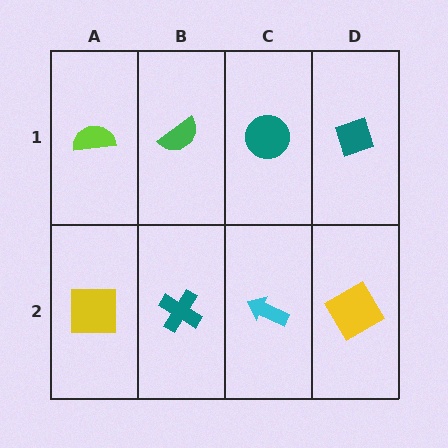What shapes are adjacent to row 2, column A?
A lime semicircle (row 1, column A), a teal cross (row 2, column B).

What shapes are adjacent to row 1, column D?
A yellow diamond (row 2, column D), a teal circle (row 1, column C).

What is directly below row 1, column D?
A yellow diamond.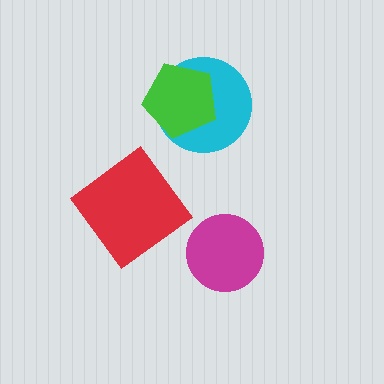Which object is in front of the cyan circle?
The green pentagon is in front of the cyan circle.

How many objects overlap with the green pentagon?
1 object overlaps with the green pentagon.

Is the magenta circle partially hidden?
No, no other shape covers it.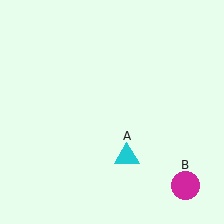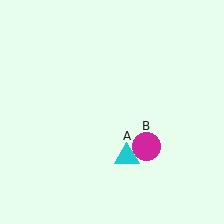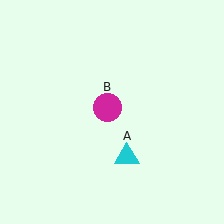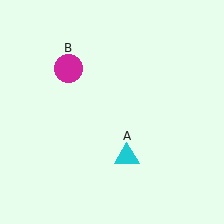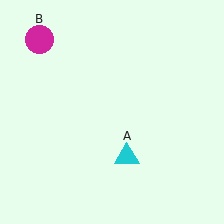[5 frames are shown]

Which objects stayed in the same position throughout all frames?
Cyan triangle (object A) remained stationary.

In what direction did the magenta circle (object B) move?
The magenta circle (object B) moved up and to the left.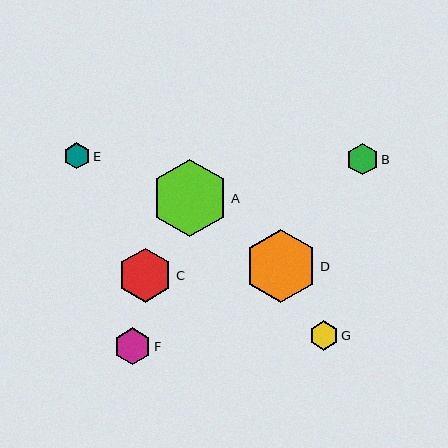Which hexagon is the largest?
Hexagon A is the largest with a size of approximately 77 pixels.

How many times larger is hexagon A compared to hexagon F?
Hexagon A is approximately 2.1 times the size of hexagon F.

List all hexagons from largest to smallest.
From largest to smallest: A, D, C, F, B, G, E.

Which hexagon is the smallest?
Hexagon E is the smallest with a size of approximately 26 pixels.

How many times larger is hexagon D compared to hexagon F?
Hexagon D is approximately 2.0 times the size of hexagon F.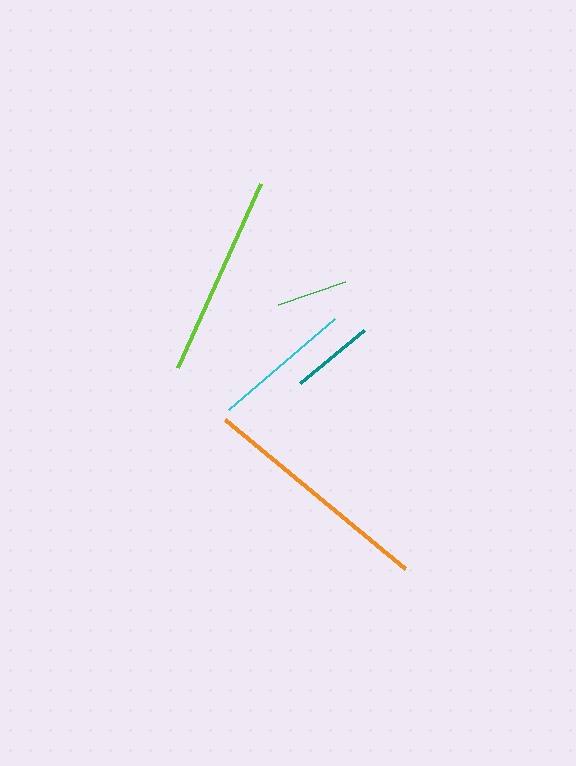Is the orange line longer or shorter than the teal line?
The orange line is longer than the teal line.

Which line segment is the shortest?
The green line is the shortest at approximately 71 pixels.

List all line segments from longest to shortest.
From longest to shortest: orange, lime, cyan, teal, green.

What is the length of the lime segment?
The lime segment is approximately 202 pixels long.